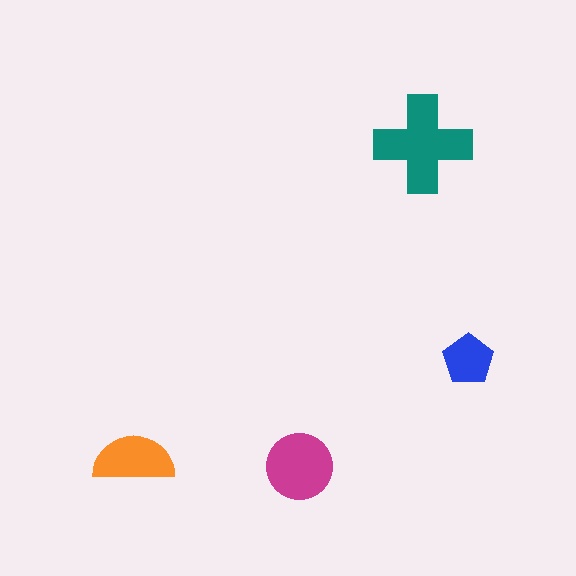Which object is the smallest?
The blue pentagon.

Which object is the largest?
The teal cross.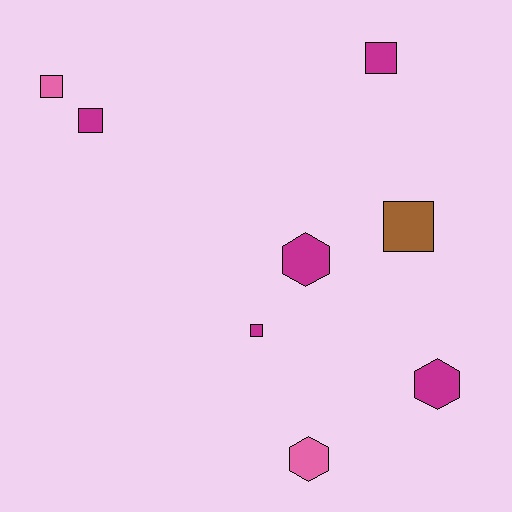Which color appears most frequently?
Magenta, with 5 objects.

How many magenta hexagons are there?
There are 2 magenta hexagons.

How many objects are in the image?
There are 8 objects.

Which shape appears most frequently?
Square, with 5 objects.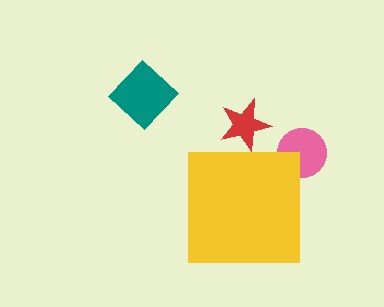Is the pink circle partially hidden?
Yes, the pink circle is partially hidden behind the yellow square.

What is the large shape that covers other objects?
A yellow square.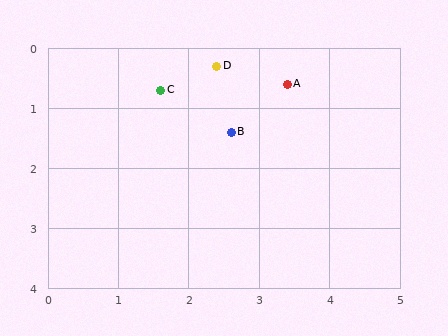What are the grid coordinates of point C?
Point C is at approximately (1.6, 0.7).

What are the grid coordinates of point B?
Point B is at approximately (2.6, 1.4).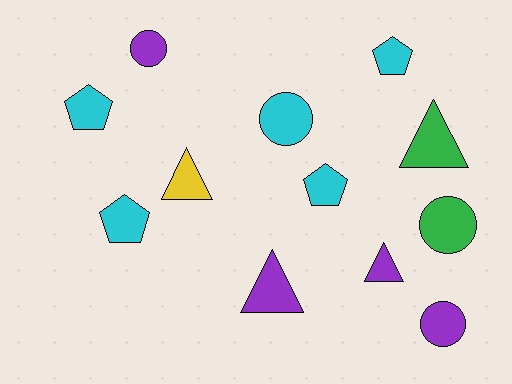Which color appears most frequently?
Cyan, with 5 objects.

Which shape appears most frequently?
Triangle, with 4 objects.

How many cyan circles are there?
There is 1 cyan circle.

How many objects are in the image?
There are 12 objects.